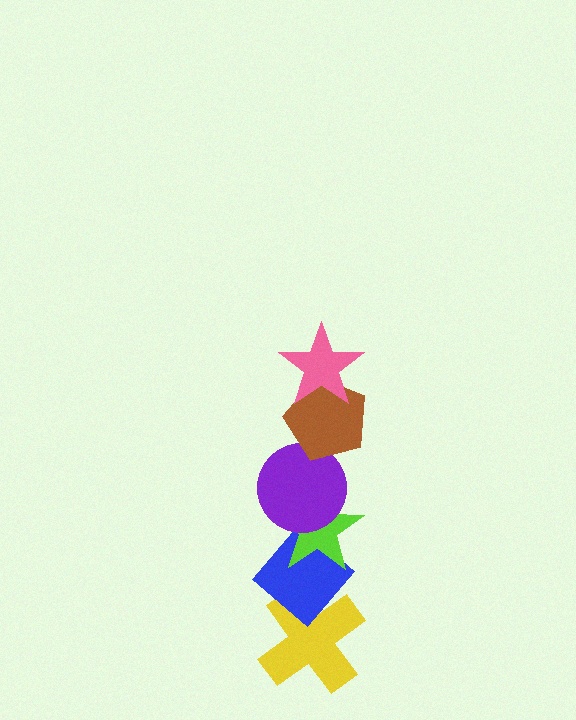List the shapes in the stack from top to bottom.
From top to bottom: the pink star, the brown pentagon, the purple circle, the lime star, the blue diamond, the yellow cross.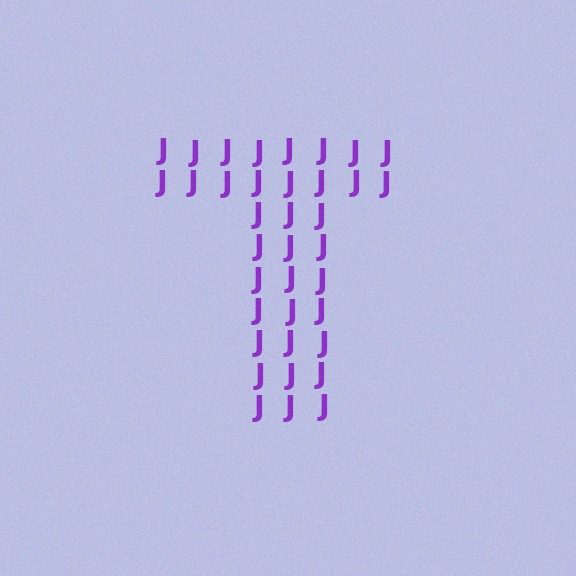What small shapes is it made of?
It is made of small letter J's.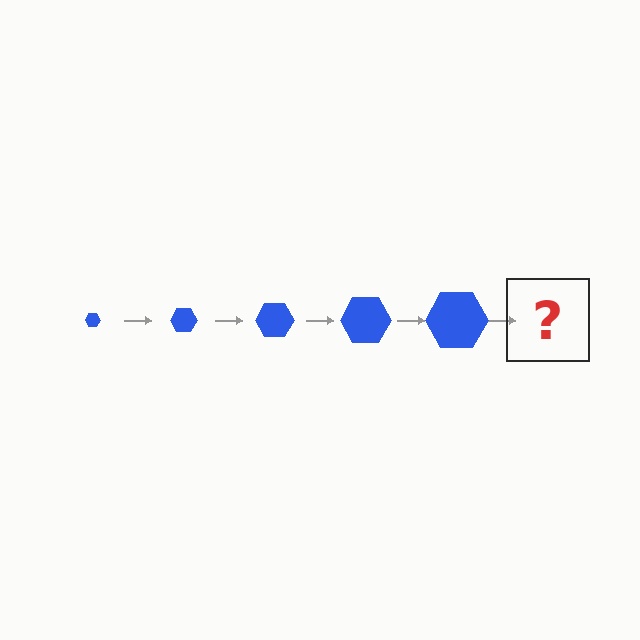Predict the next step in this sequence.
The next step is a blue hexagon, larger than the previous one.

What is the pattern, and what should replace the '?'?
The pattern is that the hexagon gets progressively larger each step. The '?' should be a blue hexagon, larger than the previous one.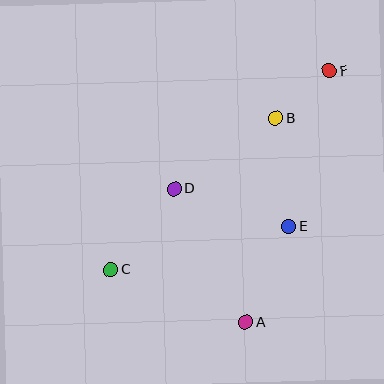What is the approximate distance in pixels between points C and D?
The distance between C and D is approximately 103 pixels.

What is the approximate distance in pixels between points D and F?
The distance between D and F is approximately 195 pixels.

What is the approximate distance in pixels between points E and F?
The distance between E and F is approximately 161 pixels.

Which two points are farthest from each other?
Points C and F are farthest from each other.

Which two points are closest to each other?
Points B and F are closest to each other.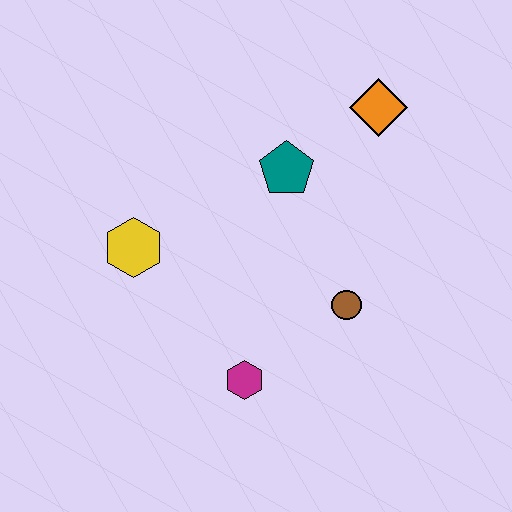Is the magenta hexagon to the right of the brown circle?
No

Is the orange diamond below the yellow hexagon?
No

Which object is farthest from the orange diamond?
The magenta hexagon is farthest from the orange diamond.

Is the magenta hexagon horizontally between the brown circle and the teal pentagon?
No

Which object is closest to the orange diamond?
The teal pentagon is closest to the orange diamond.